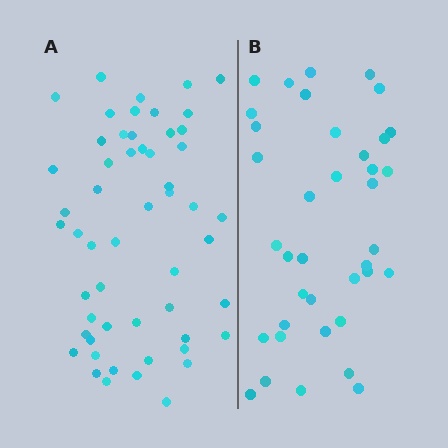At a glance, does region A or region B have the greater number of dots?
Region A (the left region) has more dots.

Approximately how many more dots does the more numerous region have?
Region A has approximately 15 more dots than region B.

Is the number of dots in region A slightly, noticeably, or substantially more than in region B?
Region A has noticeably more, but not dramatically so. The ratio is roughly 1.4 to 1.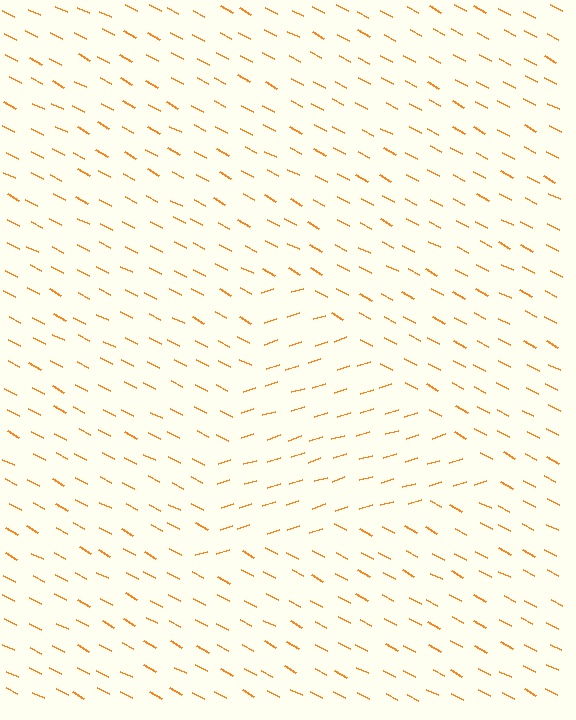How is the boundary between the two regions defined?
The boundary is defined purely by a change in line orientation (approximately 45 degrees difference). All lines are the same color and thickness.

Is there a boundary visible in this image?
Yes, there is a texture boundary formed by a change in line orientation.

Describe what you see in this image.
The image is filled with small orange line segments. A triangle region in the image has lines oriented differently from the surrounding lines, creating a visible texture boundary.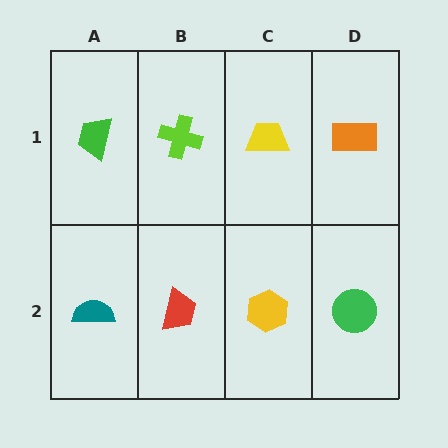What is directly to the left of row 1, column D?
A yellow trapezoid.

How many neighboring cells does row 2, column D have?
2.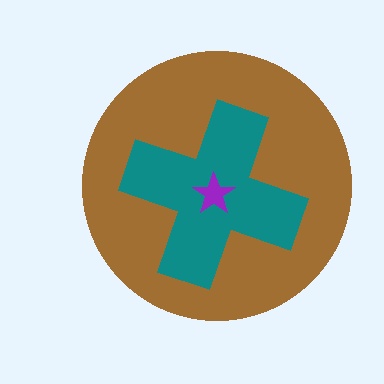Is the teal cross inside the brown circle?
Yes.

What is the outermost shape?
The brown circle.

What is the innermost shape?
The purple star.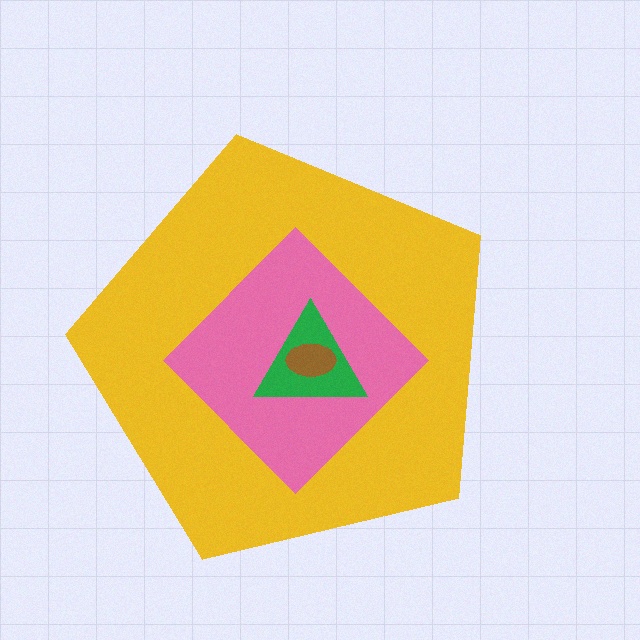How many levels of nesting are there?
4.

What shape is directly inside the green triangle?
The brown ellipse.